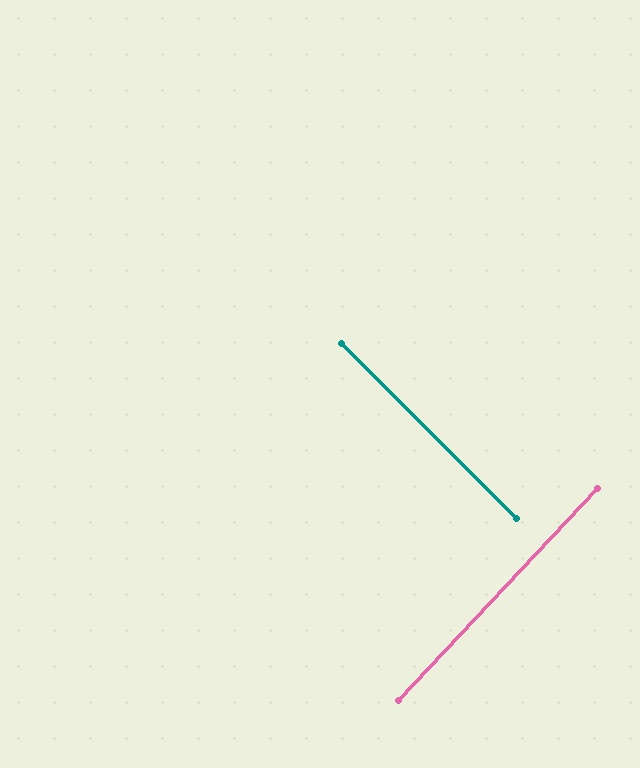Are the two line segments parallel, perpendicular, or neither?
Perpendicular — they meet at approximately 88°.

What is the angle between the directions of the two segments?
Approximately 88 degrees.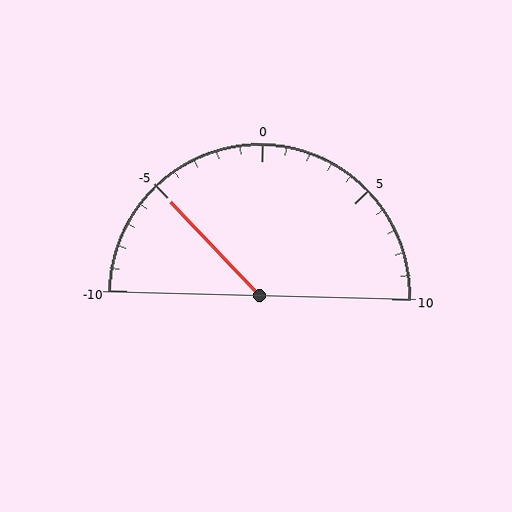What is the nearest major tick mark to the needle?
The nearest major tick mark is -5.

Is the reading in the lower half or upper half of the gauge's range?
The reading is in the lower half of the range (-10 to 10).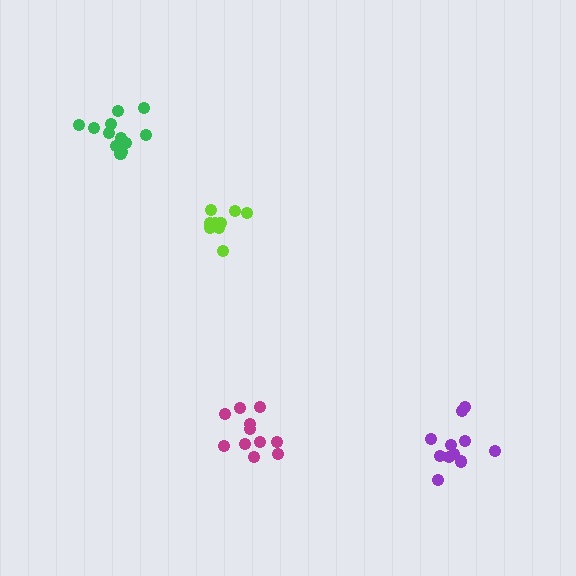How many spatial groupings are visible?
There are 4 spatial groupings.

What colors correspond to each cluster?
The clusters are colored: lime, magenta, purple, green.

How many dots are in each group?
Group 1: 9 dots, Group 2: 11 dots, Group 3: 11 dots, Group 4: 12 dots (43 total).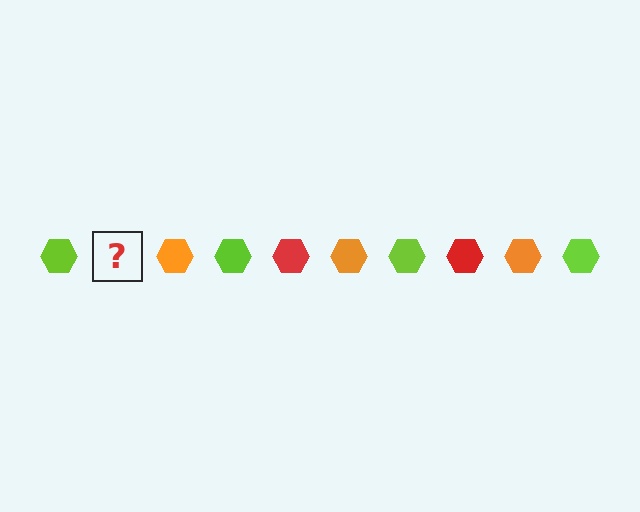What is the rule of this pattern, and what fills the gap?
The rule is that the pattern cycles through lime, red, orange hexagons. The gap should be filled with a red hexagon.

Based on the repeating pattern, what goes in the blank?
The blank should be a red hexagon.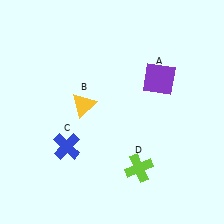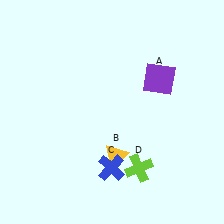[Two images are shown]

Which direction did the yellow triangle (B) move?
The yellow triangle (B) moved down.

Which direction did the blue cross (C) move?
The blue cross (C) moved right.